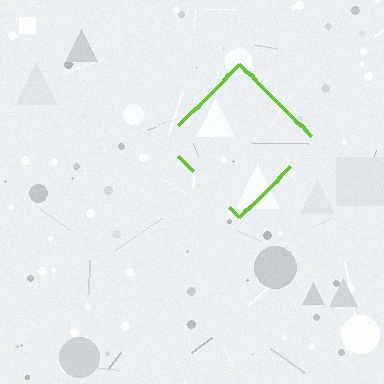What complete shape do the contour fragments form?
The contour fragments form a diamond.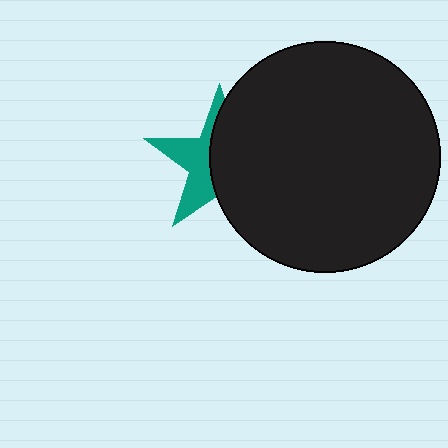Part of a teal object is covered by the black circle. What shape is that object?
It is a star.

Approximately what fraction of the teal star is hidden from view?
Roughly 57% of the teal star is hidden behind the black circle.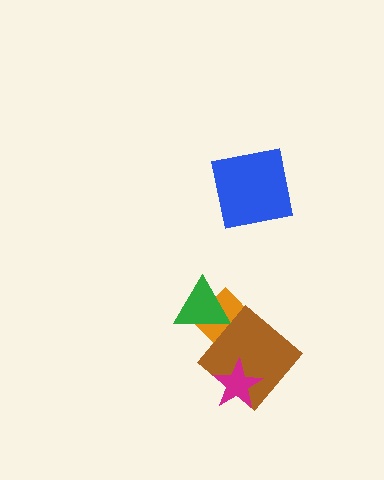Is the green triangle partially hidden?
No, no other shape covers it.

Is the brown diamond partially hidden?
Yes, it is partially covered by another shape.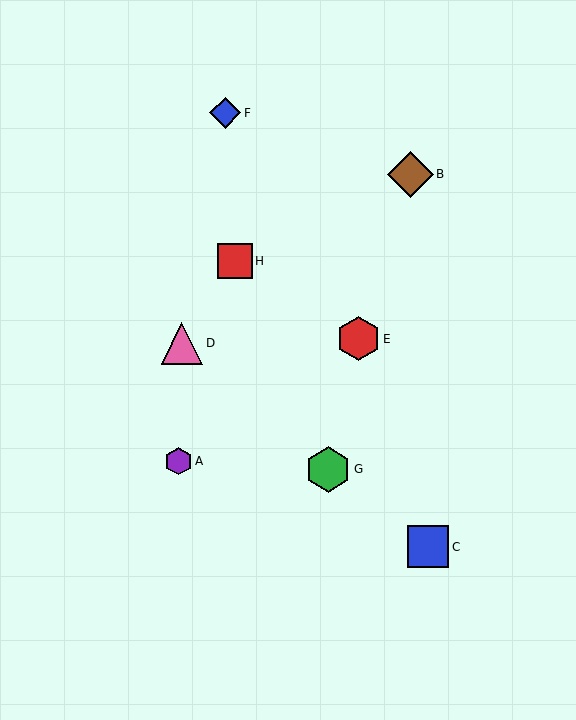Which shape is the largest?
The brown diamond (labeled B) is the largest.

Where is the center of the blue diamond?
The center of the blue diamond is at (225, 113).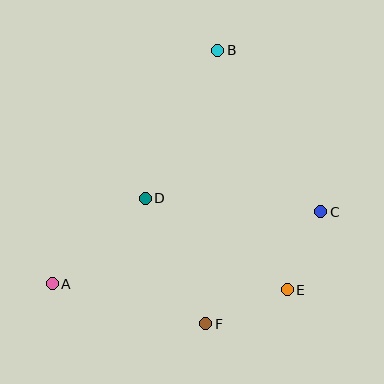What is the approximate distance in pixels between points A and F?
The distance between A and F is approximately 159 pixels.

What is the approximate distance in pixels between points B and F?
The distance between B and F is approximately 274 pixels.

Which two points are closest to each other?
Points C and E are closest to each other.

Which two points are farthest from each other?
Points A and B are farthest from each other.